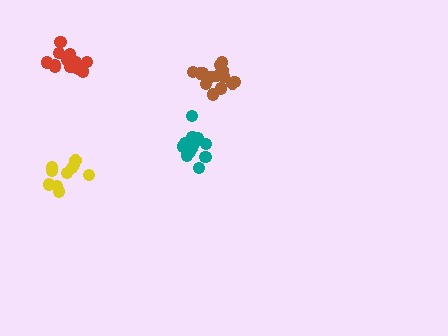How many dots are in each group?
Group 1: 14 dots, Group 2: 10 dots, Group 3: 14 dots, Group 4: 12 dots (50 total).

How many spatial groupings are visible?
There are 4 spatial groupings.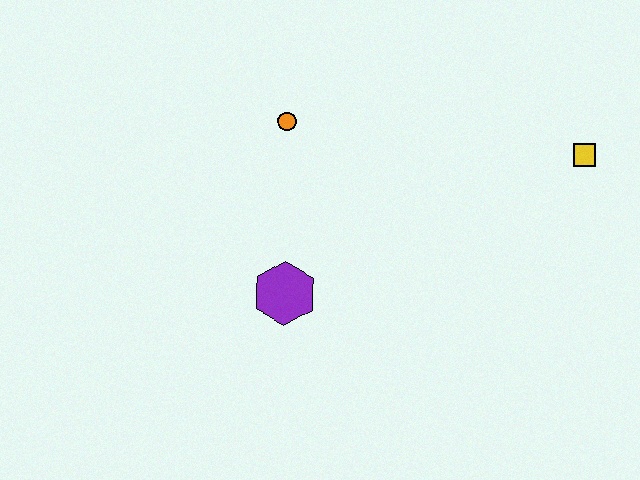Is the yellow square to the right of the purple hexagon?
Yes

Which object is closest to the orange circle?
The purple hexagon is closest to the orange circle.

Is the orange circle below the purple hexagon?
No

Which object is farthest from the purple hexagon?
The yellow square is farthest from the purple hexagon.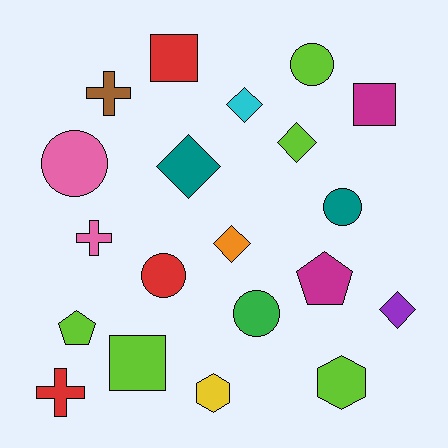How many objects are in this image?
There are 20 objects.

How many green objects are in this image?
There is 1 green object.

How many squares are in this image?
There are 3 squares.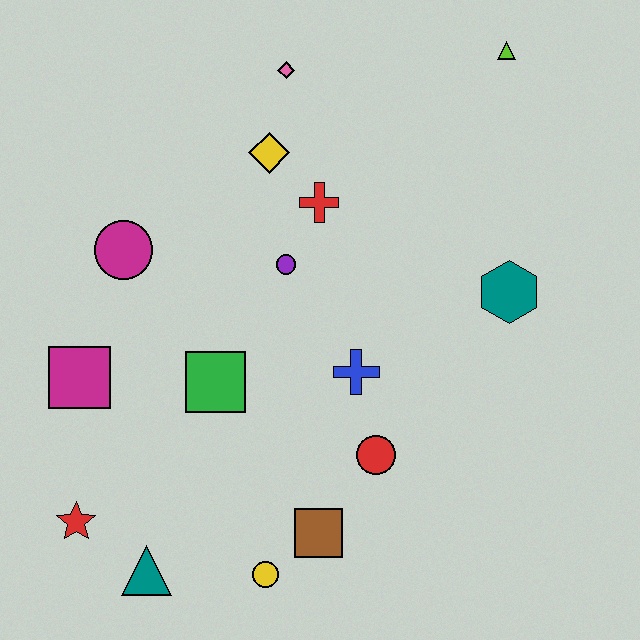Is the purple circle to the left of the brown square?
Yes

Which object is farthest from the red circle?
The lime triangle is farthest from the red circle.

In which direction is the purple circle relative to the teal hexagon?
The purple circle is to the left of the teal hexagon.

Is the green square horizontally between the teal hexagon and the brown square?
No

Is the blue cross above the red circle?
Yes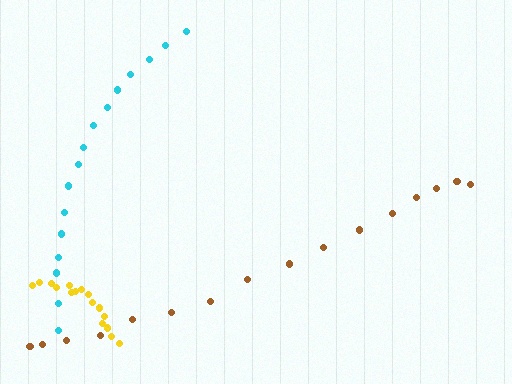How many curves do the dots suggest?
There are 3 distinct paths.